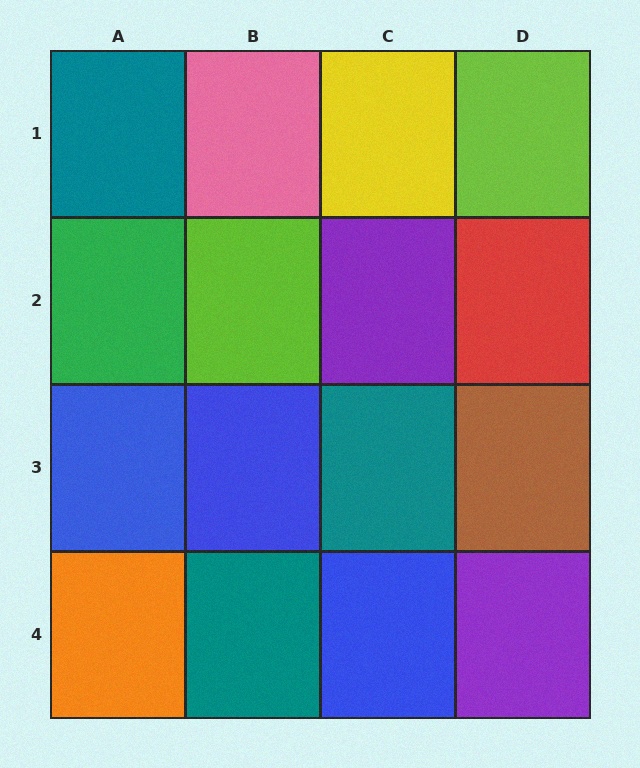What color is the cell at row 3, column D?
Brown.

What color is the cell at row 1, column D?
Lime.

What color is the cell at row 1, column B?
Pink.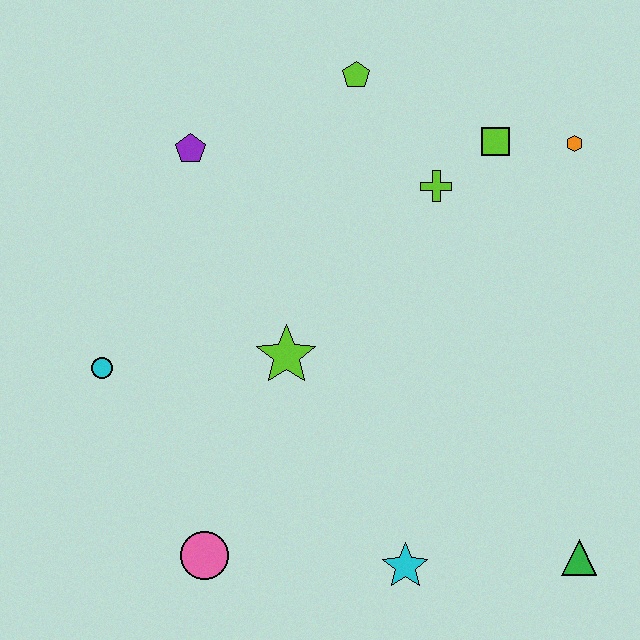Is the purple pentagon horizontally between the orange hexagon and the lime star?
No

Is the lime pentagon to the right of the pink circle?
Yes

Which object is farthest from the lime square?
The pink circle is farthest from the lime square.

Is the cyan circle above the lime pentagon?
No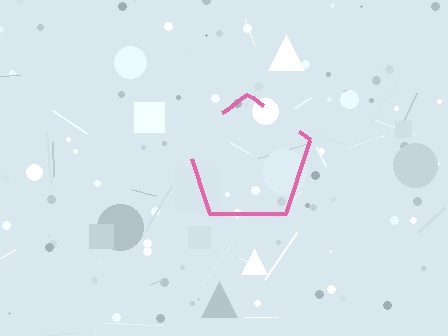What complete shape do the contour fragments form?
The contour fragments form a pentagon.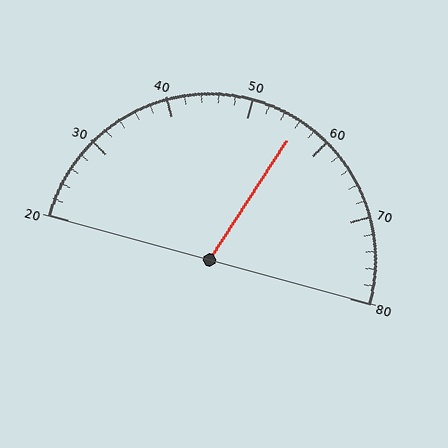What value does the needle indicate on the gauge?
The needle indicates approximately 56.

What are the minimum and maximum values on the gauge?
The gauge ranges from 20 to 80.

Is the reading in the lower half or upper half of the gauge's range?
The reading is in the upper half of the range (20 to 80).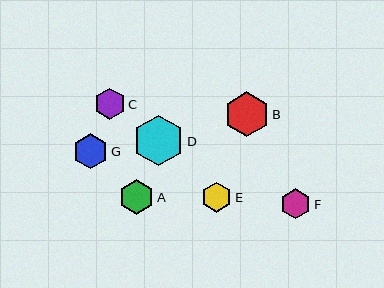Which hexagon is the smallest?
Hexagon F is the smallest with a size of approximately 30 pixels.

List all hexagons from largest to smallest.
From largest to smallest: D, B, G, A, C, E, F.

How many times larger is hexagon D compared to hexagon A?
Hexagon D is approximately 1.5 times the size of hexagon A.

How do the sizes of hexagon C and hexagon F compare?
Hexagon C and hexagon F are approximately the same size.